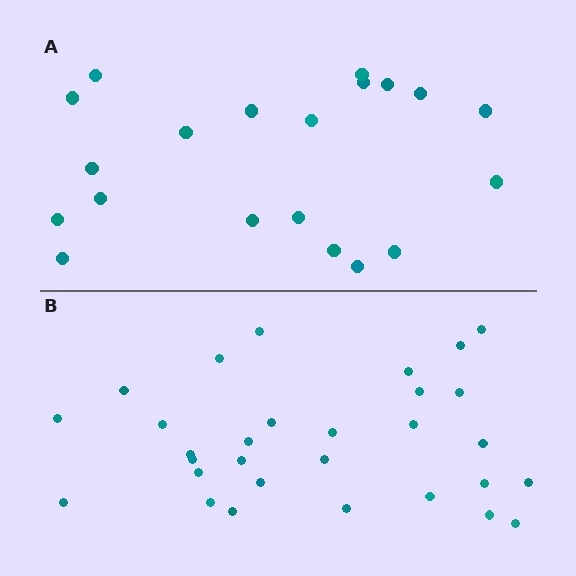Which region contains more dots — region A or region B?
Region B (the bottom region) has more dots.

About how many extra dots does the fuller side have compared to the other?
Region B has roughly 10 or so more dots than region A.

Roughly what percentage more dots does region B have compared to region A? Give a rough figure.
About 50% more.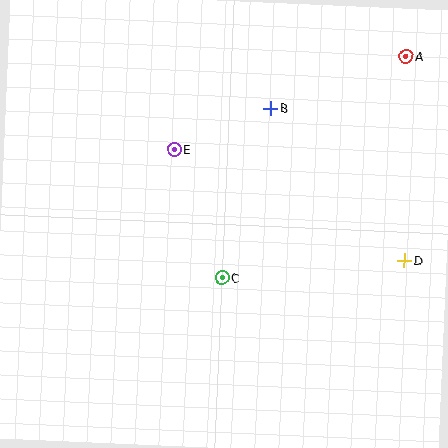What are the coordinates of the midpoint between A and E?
The midpoint between A and E is at (290, 103).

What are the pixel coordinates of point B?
Point B is at (271, 108).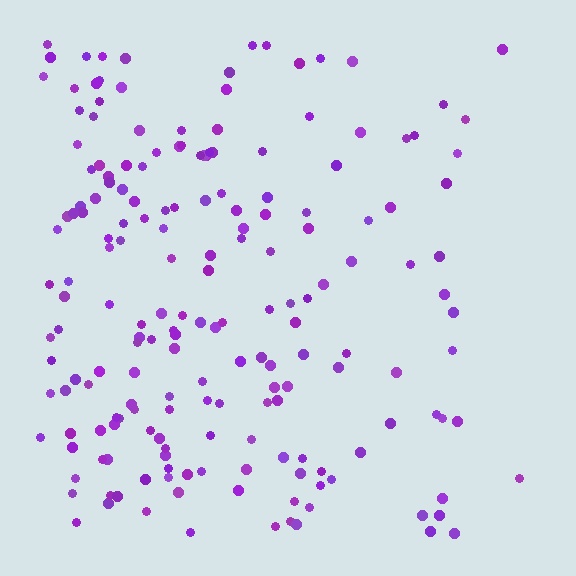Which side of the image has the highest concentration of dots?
The left.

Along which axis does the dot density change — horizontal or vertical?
Horizontal.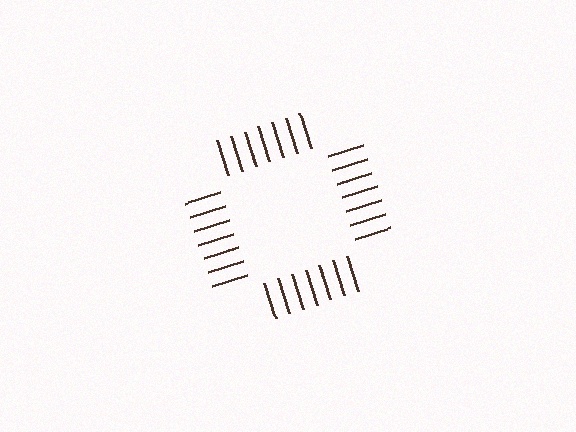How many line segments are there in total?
28 — 7 along each of the 4 edges.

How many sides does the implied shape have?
4 sides — the line-ends trace a square.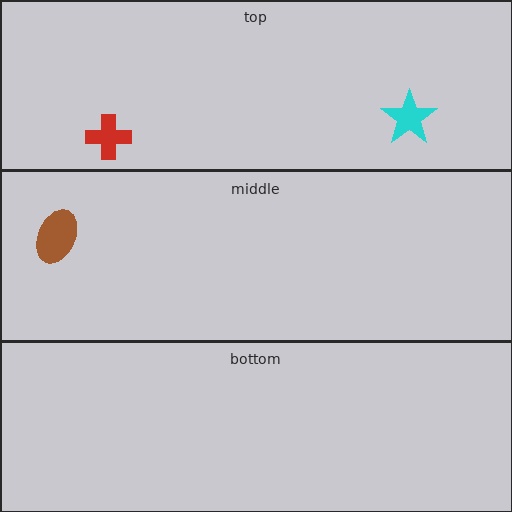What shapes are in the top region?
The cyan star, the red cross.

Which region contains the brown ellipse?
The middle region.